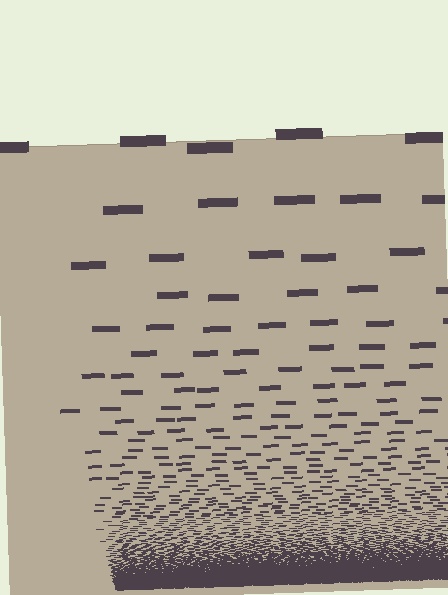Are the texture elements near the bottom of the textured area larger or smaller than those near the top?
Smaller. The gradient is inverted — elements near the bottom are smaller and denser.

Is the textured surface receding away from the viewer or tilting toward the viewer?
The surface appears to tilt toward the viewer. Texture elements get larger and sparser toward the top.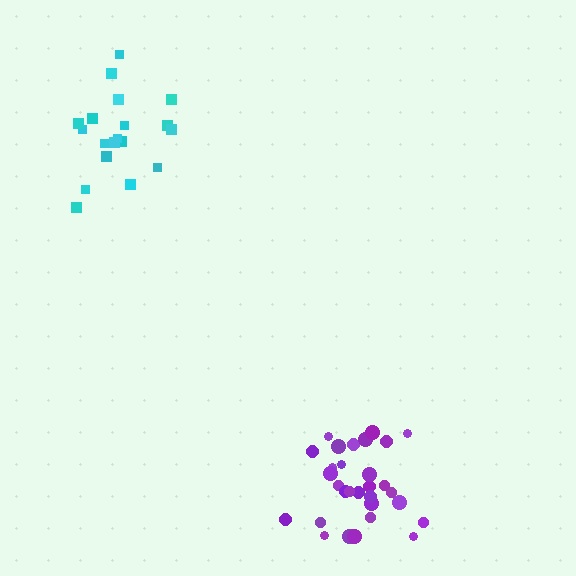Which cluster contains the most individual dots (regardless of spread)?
Purple (30).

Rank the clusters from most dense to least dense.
purple, cyan.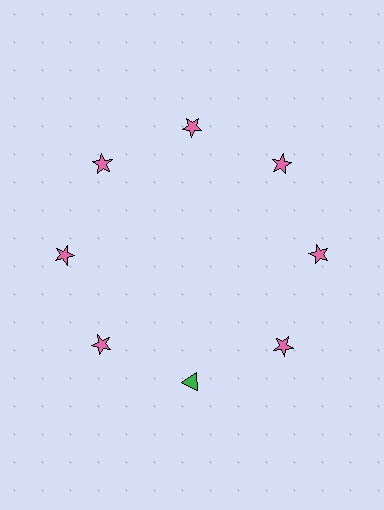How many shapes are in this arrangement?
There are 8 shapes arranged in a ring pattern.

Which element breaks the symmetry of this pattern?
The green triangle at roughly the 6 o'clock position breaks the symmetry. All other shapes are pink stars.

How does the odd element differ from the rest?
It differs in both color (green instead of pink) and shape (triangle instead of star).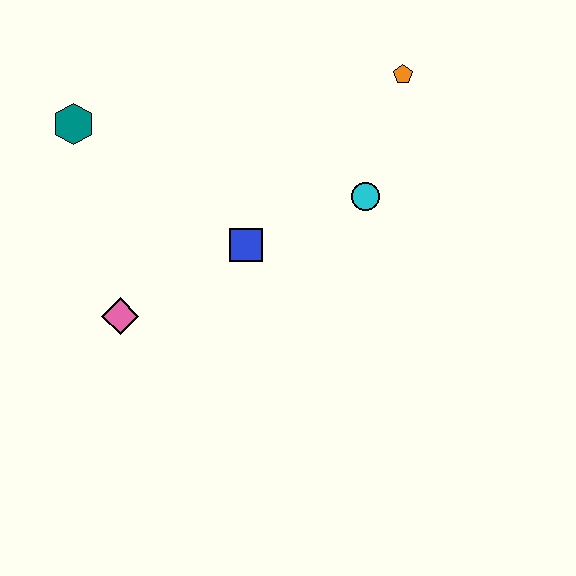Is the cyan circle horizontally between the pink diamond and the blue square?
No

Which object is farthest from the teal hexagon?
The orange pentagon is farthest from the teal hexagon.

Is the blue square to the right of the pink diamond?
Yes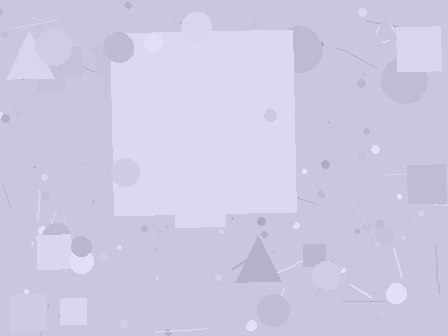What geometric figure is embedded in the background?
A square is embedded in the background.